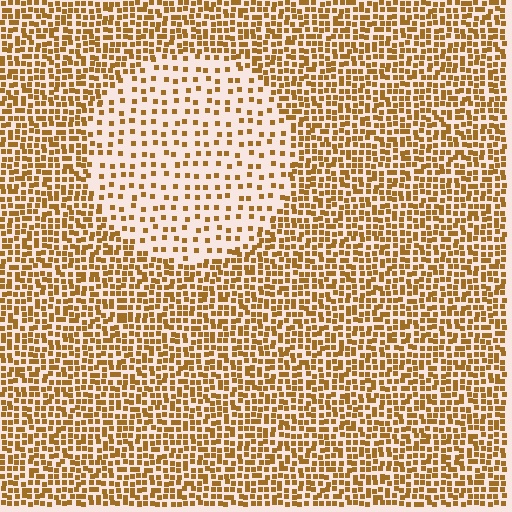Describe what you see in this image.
The image contains small brown elements arranged at two different densities. A circle-shaped region is visible where the elements are less densely packed than the surrounding area.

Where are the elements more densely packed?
The elements are more densely packed outside the circle boundary.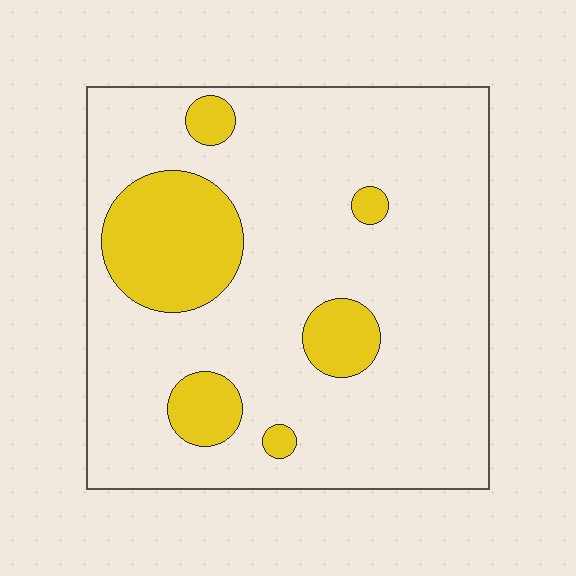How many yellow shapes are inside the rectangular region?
6.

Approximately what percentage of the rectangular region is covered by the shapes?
Approximately 20%.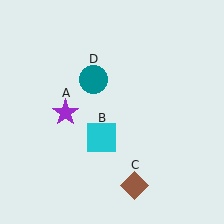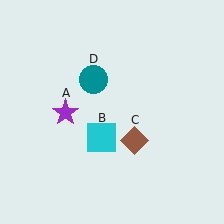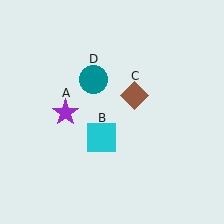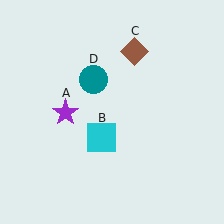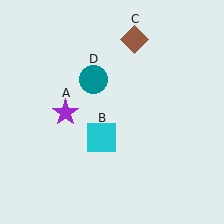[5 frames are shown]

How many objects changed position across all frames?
1 object changed position: brown diamond (object C).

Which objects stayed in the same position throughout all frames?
Purple star (object A) and cyan square (object B) and teal circle (object D) remained stationary.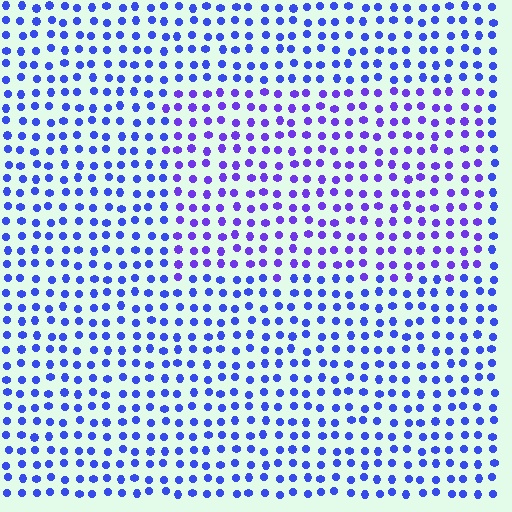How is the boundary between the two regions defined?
The boundary is defined purely by a slight shift in hue (about 27 degrees). Spacing, size, and orientation are identical on both sides.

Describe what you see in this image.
The image is filled with small blue elements in a uniform arrangement. A rectangle-shaped region is visible where the elements are tinted to a slightly different hue, forming a subtle color boundary.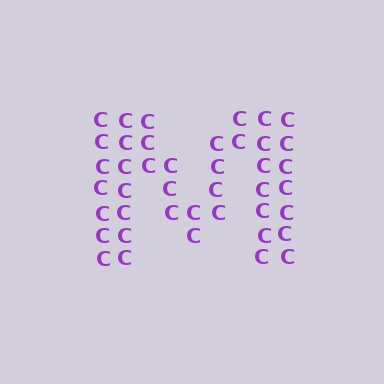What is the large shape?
The large shape is the letter M.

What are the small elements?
The small elements are letter C's.